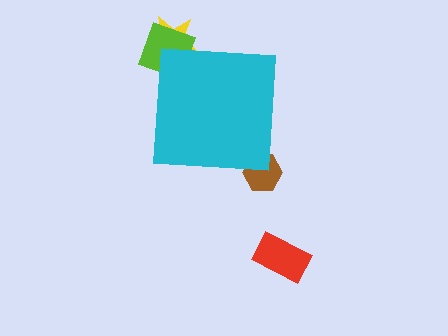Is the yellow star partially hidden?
Yes, the yellow star is partially hidden behind the cyan square.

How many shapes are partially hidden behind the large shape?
3 shapes are partially hidden.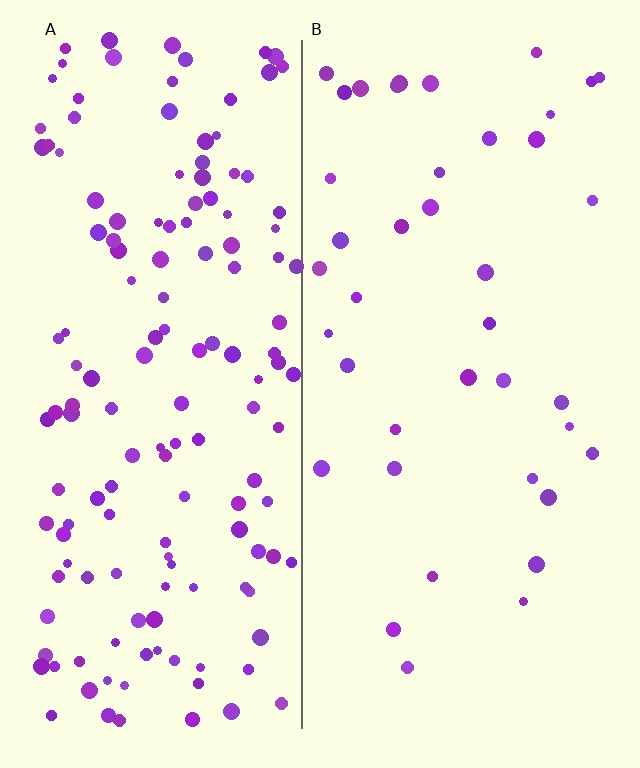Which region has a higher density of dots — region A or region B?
A (the left).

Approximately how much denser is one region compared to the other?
Approximately 3.7× — region A over region B.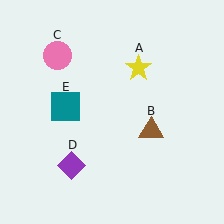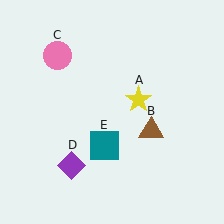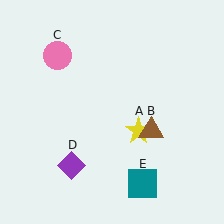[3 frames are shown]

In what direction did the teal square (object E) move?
The teal square (object E) moved down and to the right.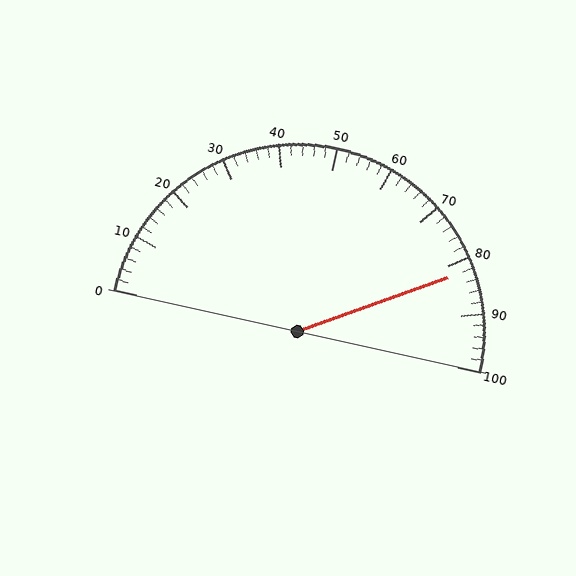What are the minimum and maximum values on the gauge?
The gauge ranges from 0 to 100.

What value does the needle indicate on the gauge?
The needle indicates approximately 82.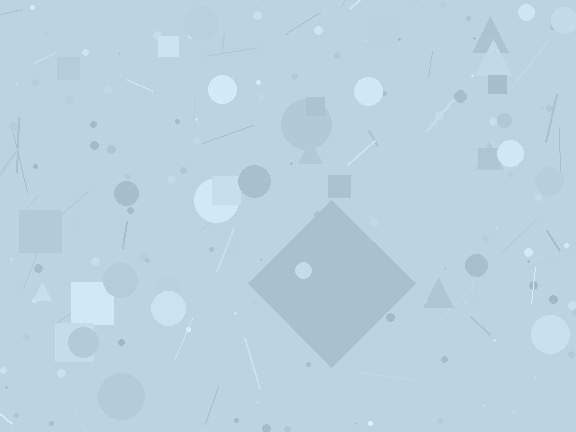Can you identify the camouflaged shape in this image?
The camouflaged shape is a diamond.